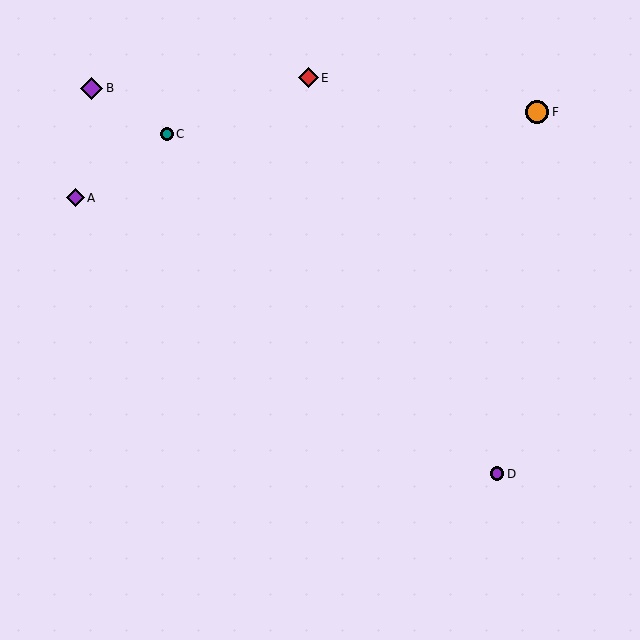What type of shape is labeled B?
Shape B is a purple diamond.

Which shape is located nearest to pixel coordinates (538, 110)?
The orange circle (labeled F) at (537, 112) is nearest to that location.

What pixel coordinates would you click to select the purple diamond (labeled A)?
Click at (75, 198) to select the purple diamond A.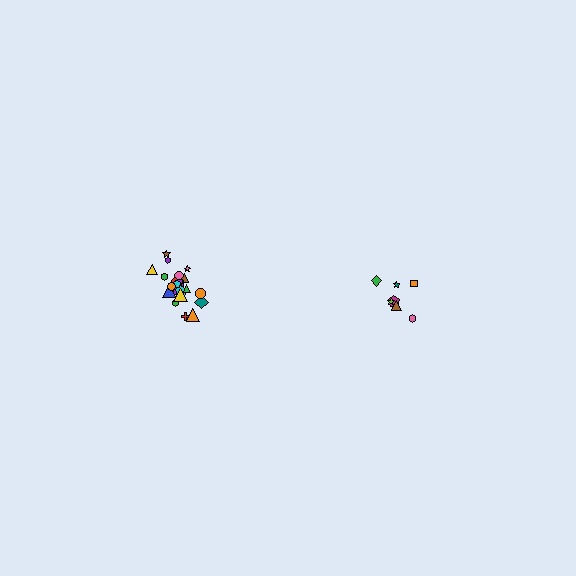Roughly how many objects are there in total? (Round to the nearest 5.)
Roughly 30 objects in total.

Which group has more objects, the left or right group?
The left group.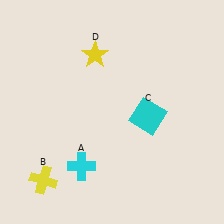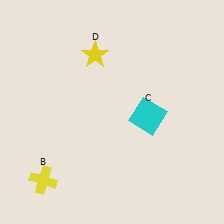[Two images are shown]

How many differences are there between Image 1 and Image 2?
There is 1 difference between the two images.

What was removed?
The cyan cross (A) was removed in Image 2.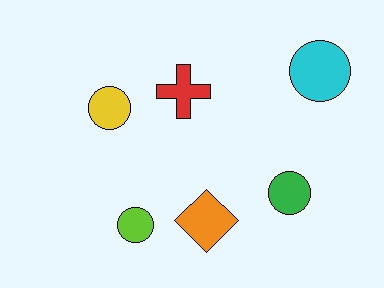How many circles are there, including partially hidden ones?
There are 4 circles.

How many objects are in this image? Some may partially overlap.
There are 6 objects.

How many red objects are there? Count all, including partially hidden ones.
There is 1 red object.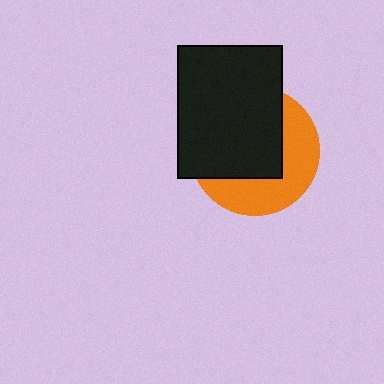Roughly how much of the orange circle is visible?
A small part of it is visible (roughly 42%).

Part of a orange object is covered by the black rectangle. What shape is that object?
It is a circle.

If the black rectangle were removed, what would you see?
You would see the complete orange circle.